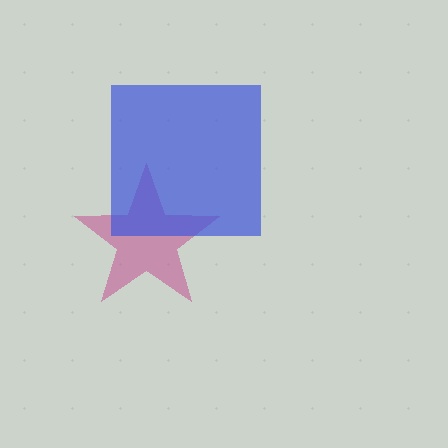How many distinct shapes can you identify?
There are 2 distinct shapes: a magenta star, a blue square.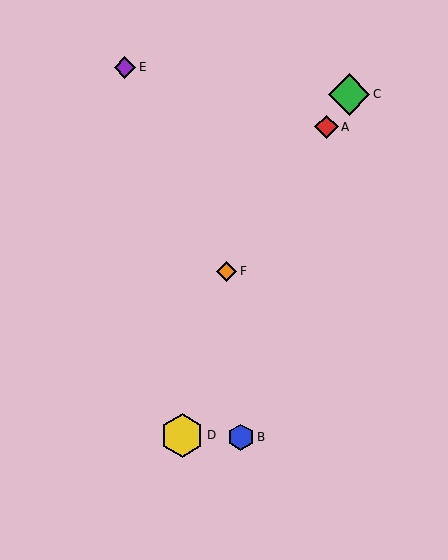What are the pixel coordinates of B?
Object B is at (241, 437).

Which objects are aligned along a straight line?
Objects A, C, F are aligned along a straight line.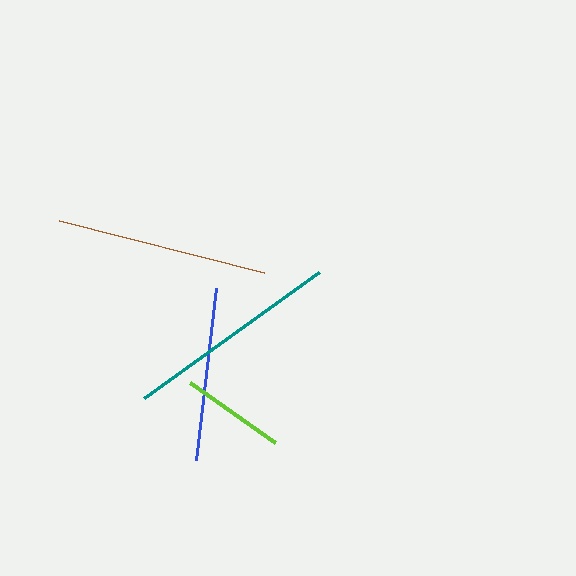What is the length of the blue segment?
The blue segment is approximately 174 pixels long.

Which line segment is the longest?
The teal line is the longest at approximately 216 pixels.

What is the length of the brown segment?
The brown segment is approximately 212 pixels long.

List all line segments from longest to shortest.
From longest to shortest: teal, brown, blue, lime.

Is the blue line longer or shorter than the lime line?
The blue line is longer than the lime line.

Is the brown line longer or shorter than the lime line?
The brown line is longer than the lime line.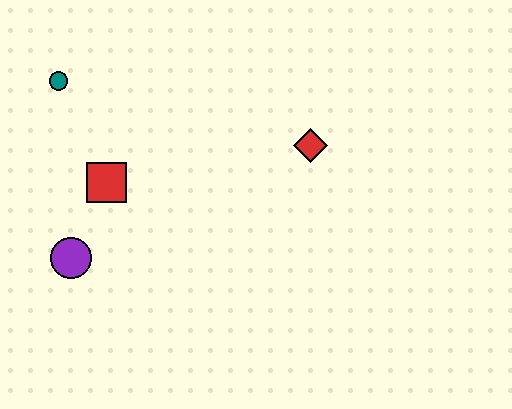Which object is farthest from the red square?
The red diamond is farthest from the red square.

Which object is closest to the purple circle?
The red square is closest to the purple circle.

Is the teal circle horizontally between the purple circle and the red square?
No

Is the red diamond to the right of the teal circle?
Yes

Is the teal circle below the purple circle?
No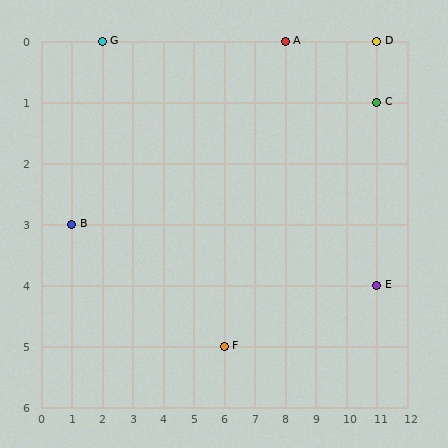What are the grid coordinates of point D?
Point D is at grid coordinates (11, 0).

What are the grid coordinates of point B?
Point B is at grid coordinates (1, 3).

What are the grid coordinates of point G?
Point G is at grid coordinates (2, 0).